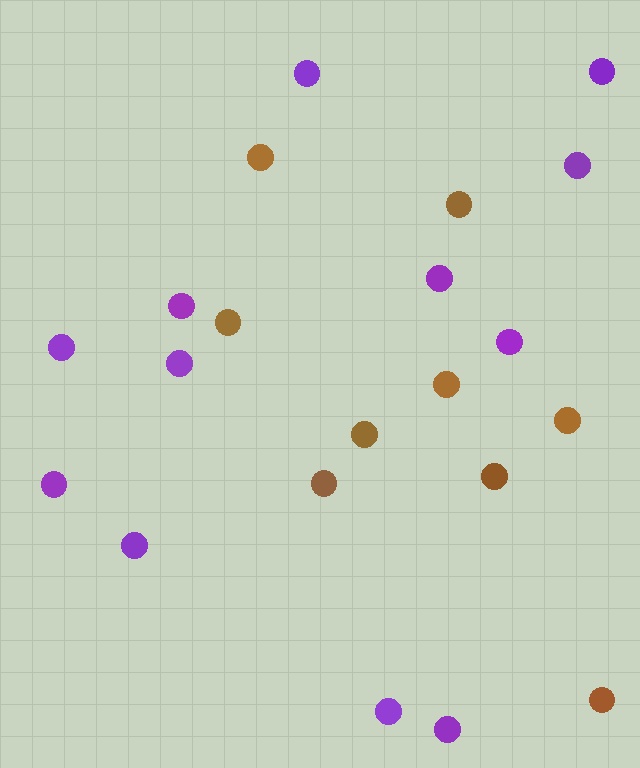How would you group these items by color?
There are 2 groups: one group of purple circles (12) and one group of brown circles (9).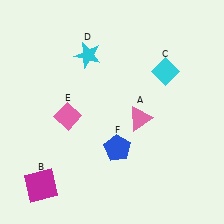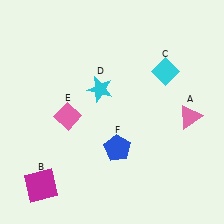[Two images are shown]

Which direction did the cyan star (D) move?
The cyan star (D) moved down.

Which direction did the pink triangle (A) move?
The pink triangle (A) moved right.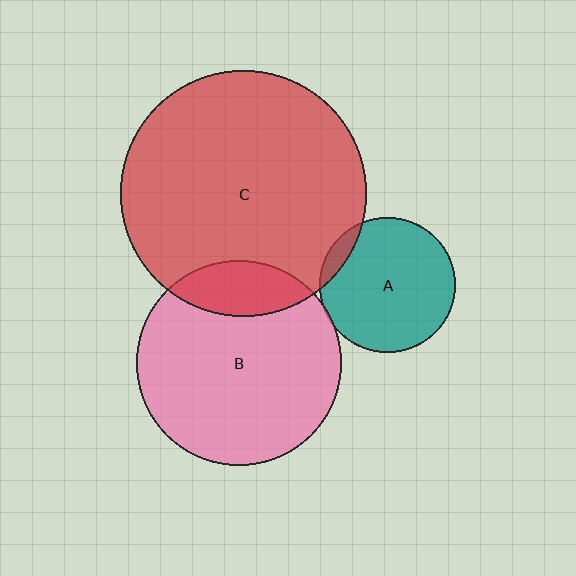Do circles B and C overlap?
Yes.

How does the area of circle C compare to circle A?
Approximately 3.3 times.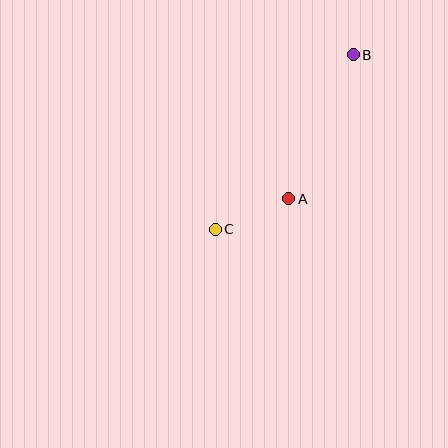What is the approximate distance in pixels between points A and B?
The distance between A and B is approximately 158 pixels.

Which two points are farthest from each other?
Points B and C are farthest from each other.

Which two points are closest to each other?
Points A and C are closest to each other.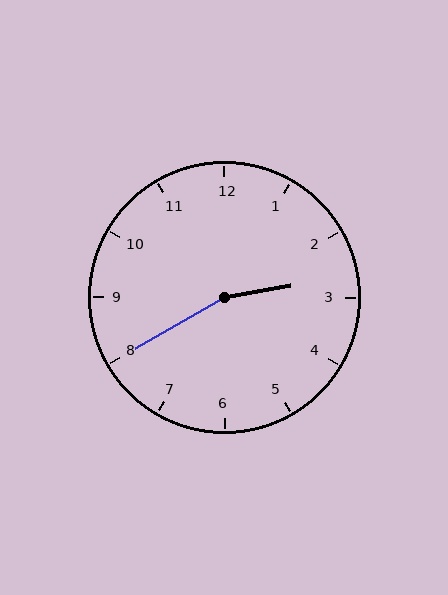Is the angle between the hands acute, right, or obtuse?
It is obtuse.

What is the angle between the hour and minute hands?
Approximately 160 degrees.